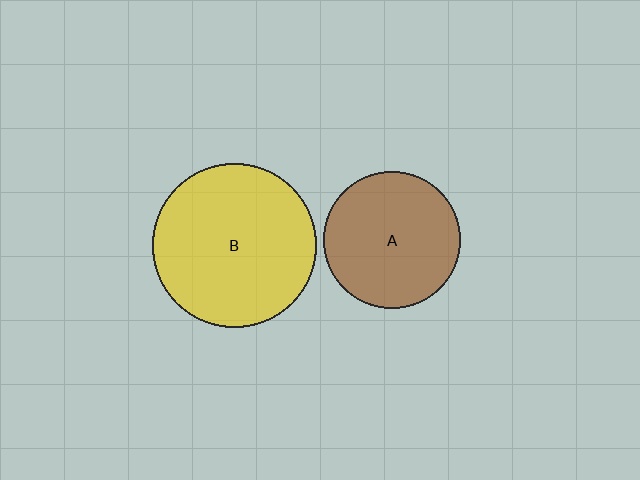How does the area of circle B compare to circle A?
Approximately 1.4 times.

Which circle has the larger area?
Circle B (yellow).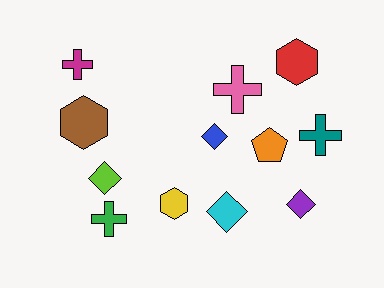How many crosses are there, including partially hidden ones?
There are 4 crosses.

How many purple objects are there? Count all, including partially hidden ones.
There is 1 purple object.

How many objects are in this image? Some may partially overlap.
There are 12 objects.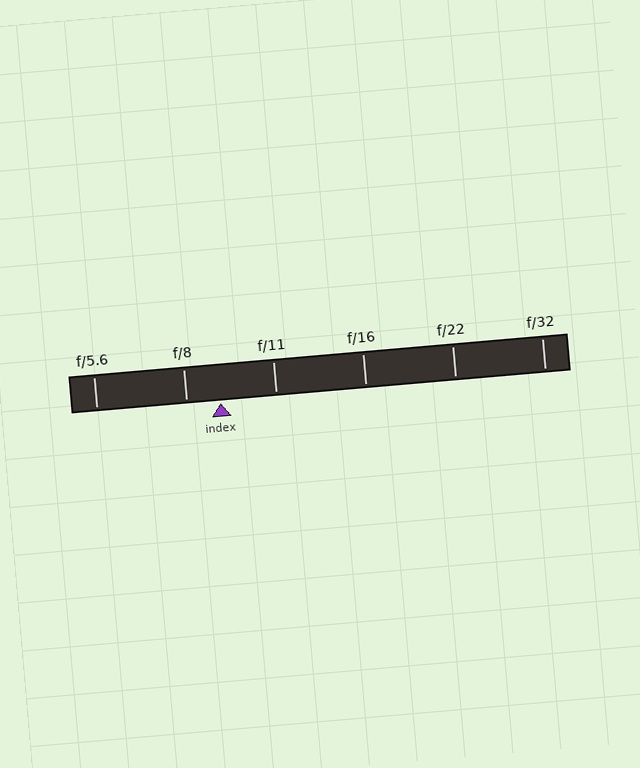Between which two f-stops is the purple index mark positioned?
The index mark is between f/8 and f/11.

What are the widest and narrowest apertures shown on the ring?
The widest aperture shown is f/5.6 and the narrowest is f/32.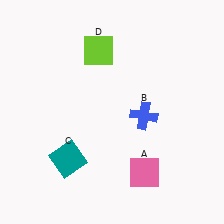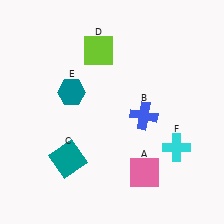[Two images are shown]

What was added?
A teal hexagon (E), a cyan cross (F) were added in Image 2.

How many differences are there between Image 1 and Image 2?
There are 2 differences between the two images.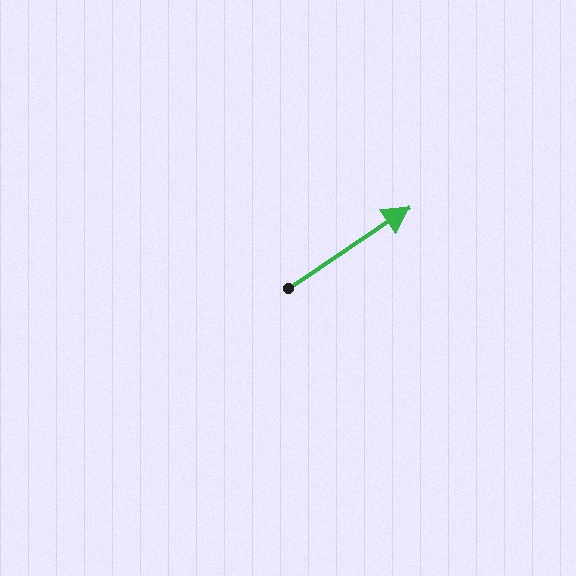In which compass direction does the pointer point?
Northeast.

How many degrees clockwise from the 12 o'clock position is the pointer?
Approximately 56 degrees.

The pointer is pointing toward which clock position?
Roughly 2 o'clock.